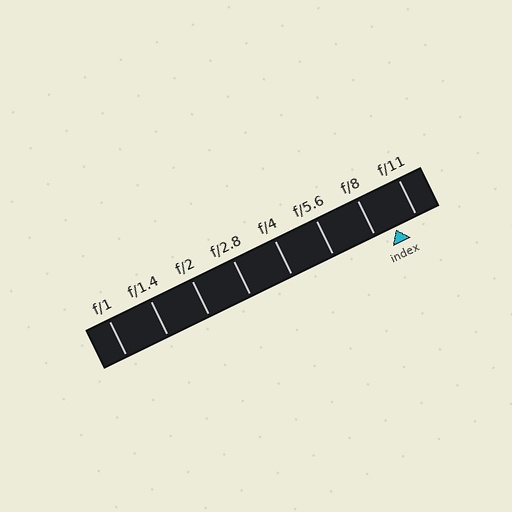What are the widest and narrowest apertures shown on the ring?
The widest aperture shown is f/1 and the narrowest is f/11.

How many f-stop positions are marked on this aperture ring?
There are 8 f-stop positions marked.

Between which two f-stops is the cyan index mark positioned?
The index mark is between f/8 and f/11.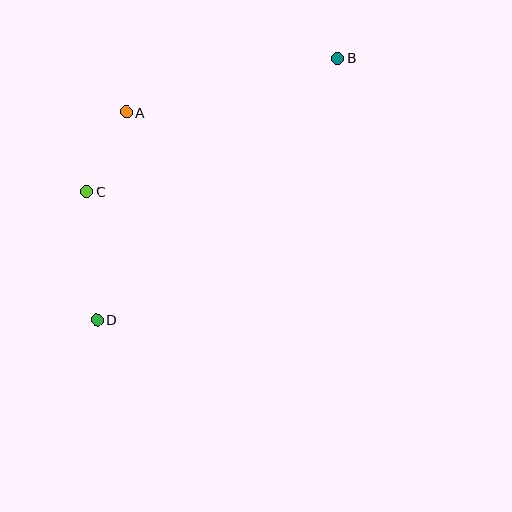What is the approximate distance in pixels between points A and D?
The distance between A and D is approximately 210 pixels.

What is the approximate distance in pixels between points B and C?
The distance between B and C is approximately 284 pixels.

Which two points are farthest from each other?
Points B and D are farthest from each other.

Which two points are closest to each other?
Points A and C are closest to each other.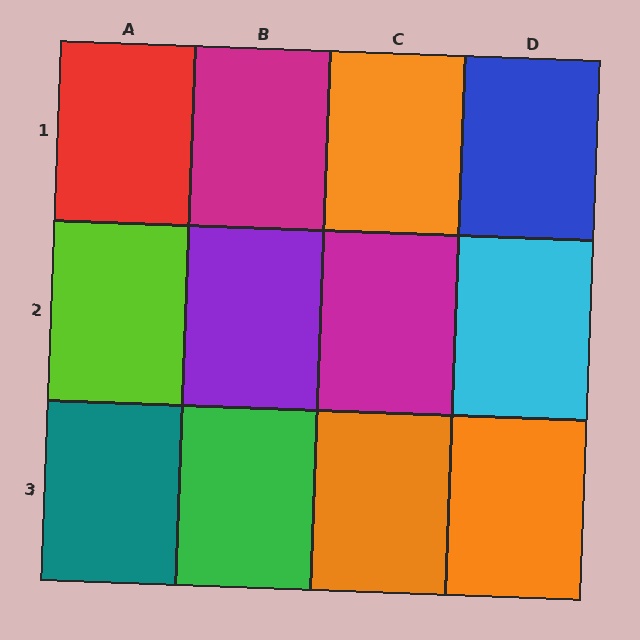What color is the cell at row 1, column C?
Orange.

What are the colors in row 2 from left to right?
Lime, purple, magenta, cyan.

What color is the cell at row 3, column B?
Green.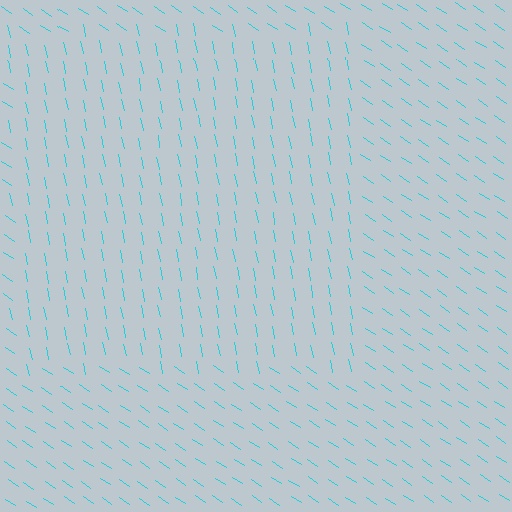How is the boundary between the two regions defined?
The boundary is defined purely by a change in line orientation (approximately 45 degrees difference). All lines are the same color and thickness.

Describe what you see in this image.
The image is filled with small cyan line segments. A rectangle region in the image has lines oriented differently from the surrounding lines, creating a visible texture boundary.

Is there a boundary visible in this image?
Yes, there is a texture boundary formed by a change in line orientation.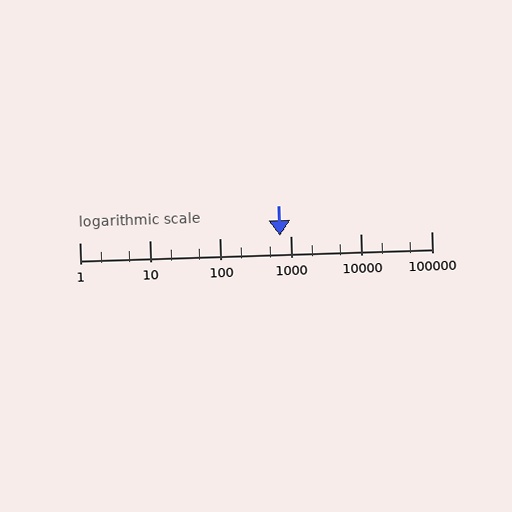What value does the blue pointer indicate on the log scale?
The pointer indicates approximately 700.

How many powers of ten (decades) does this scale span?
The scale spans 5 decades, from 1 to 100000.